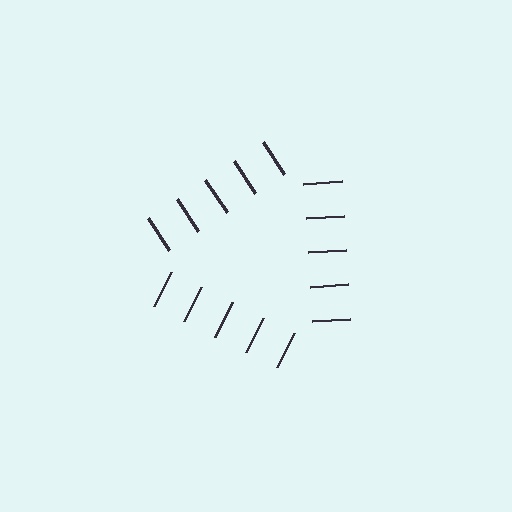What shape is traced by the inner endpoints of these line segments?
An illusory triangle — the line segments terminate on its edges but no continuous stroke is drawn.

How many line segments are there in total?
15 — 5 along each of the 3 edges.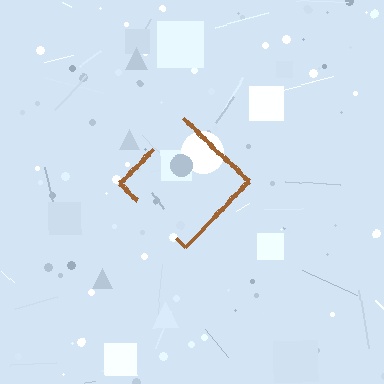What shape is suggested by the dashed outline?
The dashed outline suggests a diamond.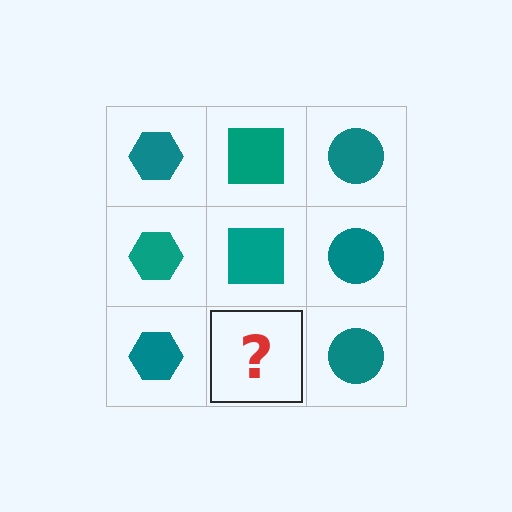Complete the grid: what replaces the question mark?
The question mark should be replaced with a teal square.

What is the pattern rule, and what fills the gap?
The rule is that each column has a consistent shape. The gap should be filled with a teal square.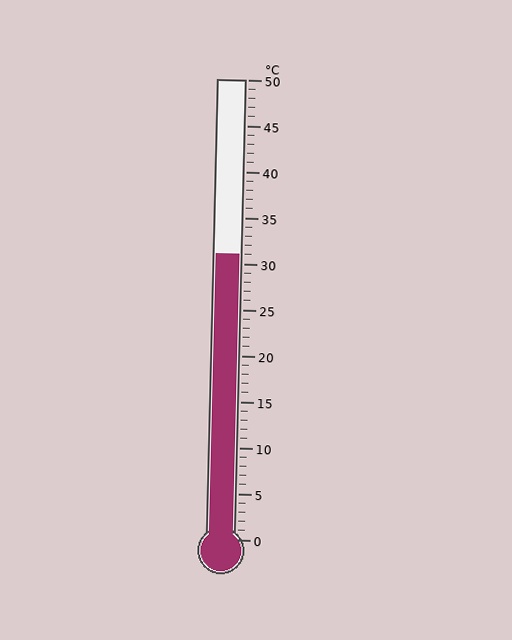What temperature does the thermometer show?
The thermometer shows approximately 31°C.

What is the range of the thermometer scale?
The thermometer scale ranges from 0°C to 50°C.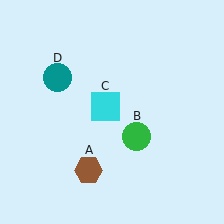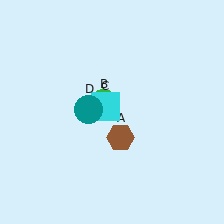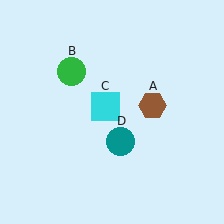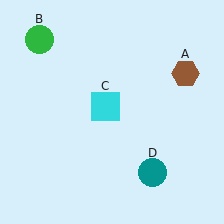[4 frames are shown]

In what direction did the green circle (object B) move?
The green circle (object B) moved up and to the left.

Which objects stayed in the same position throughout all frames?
Cyan square (object C) remained stationary.